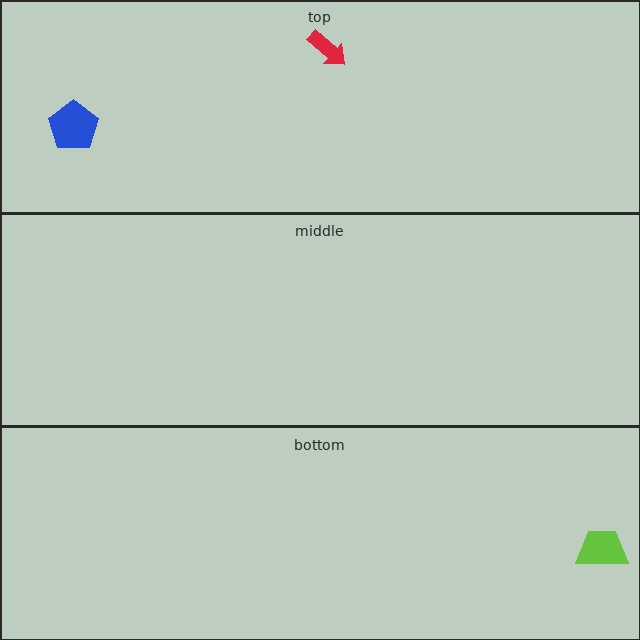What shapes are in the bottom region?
The lime trapezoid.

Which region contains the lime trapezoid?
The bottom region.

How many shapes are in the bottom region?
1.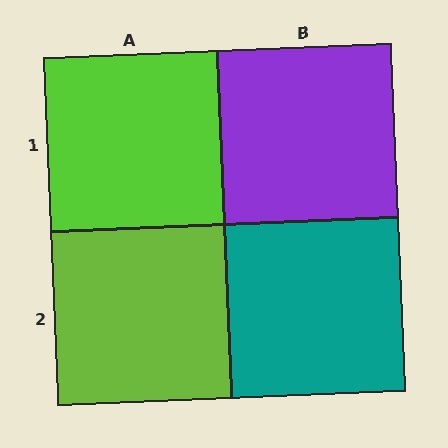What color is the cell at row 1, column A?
Lime.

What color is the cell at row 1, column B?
Purple.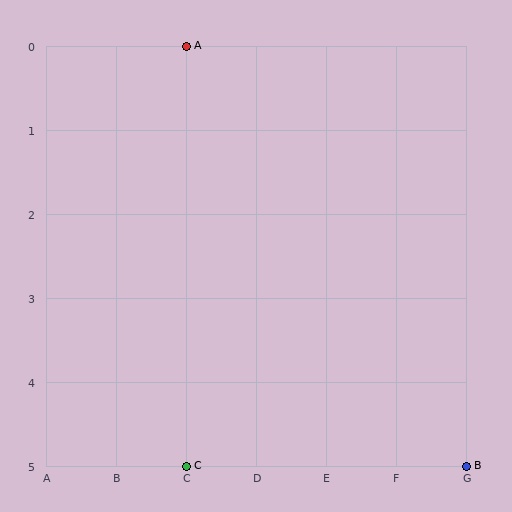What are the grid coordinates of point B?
Point B is at grid coordinates (G, 5).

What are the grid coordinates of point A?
Point A is at grid coordinates (C, 0).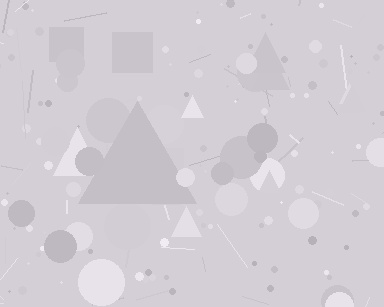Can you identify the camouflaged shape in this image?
The camouflaged shape is a triangle.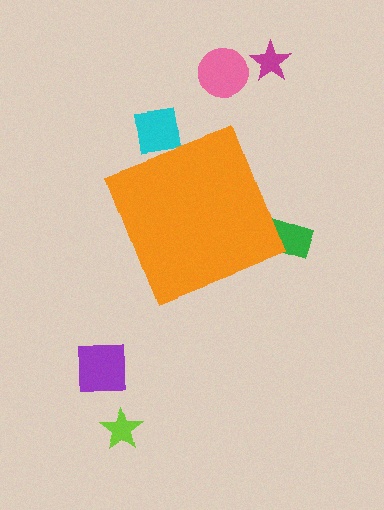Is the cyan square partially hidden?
Yes, the cyan square is partially hidden behind the orange diamond.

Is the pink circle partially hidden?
No, the pink circle is fully visible.